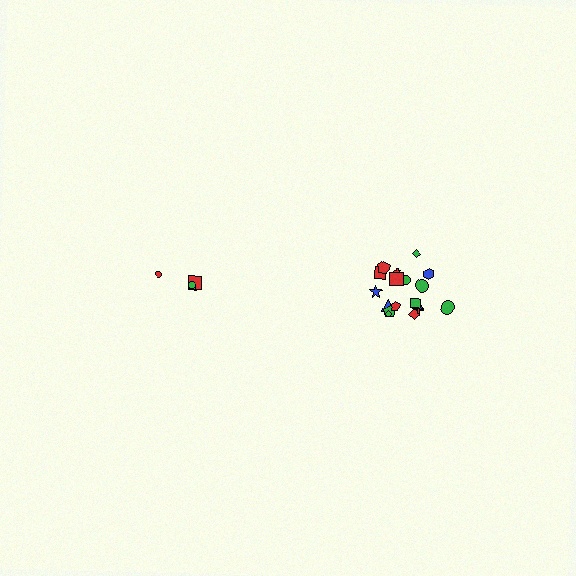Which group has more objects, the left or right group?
The right group.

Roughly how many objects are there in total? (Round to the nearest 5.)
Roughly 20 objects in total.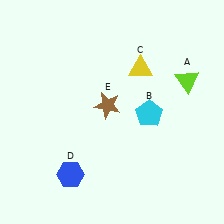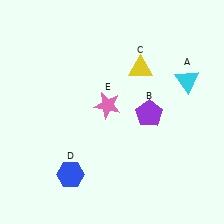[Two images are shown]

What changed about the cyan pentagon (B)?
In Image 1, B is cyan. In Image 2, it changed to purple.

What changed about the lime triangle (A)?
In Image 1, A is lime. In Image 2, it changed to cyan.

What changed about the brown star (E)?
In Image 1, E is brown. In Image 2, it changed to pink.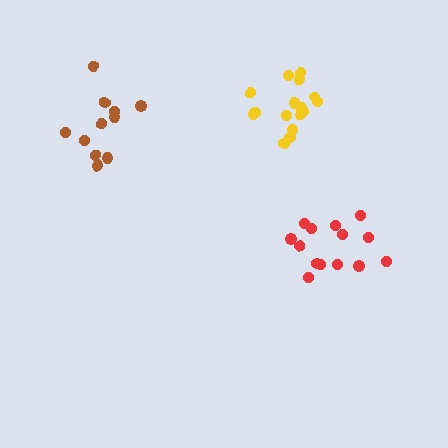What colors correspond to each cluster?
The clusters are colored: yellow, red, brown.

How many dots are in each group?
Group 1: 16 dots, Group 2: 14 dots, Group 3: 11 dots (41 total).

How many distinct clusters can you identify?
There are 3 distinct clusters.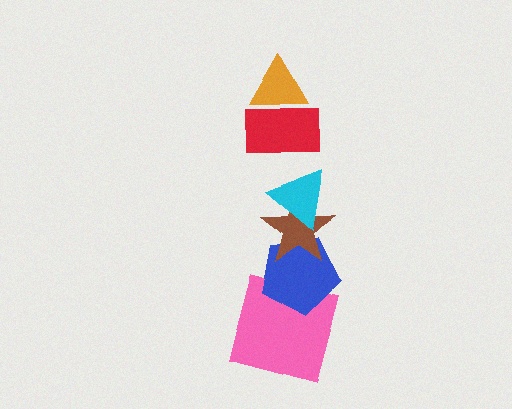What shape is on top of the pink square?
The blue pentagon is on top of the pink square.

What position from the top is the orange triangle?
The orange triangle is 1st from the top.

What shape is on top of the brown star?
The cyan triangle is on top of the brown star.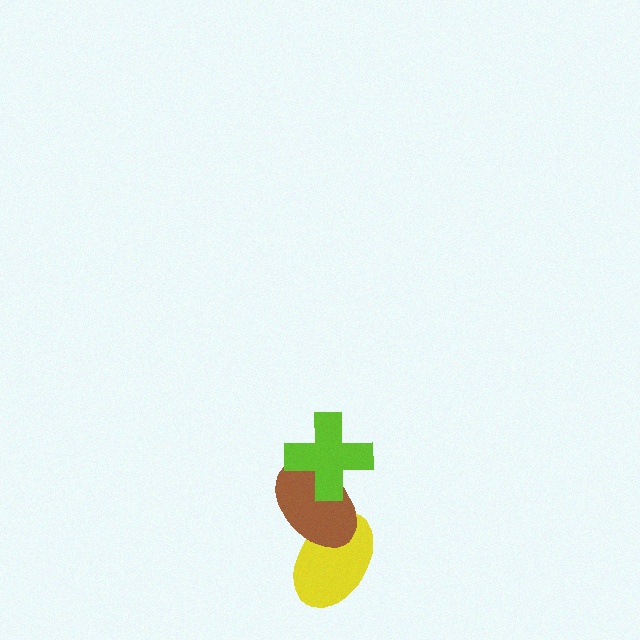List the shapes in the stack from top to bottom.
From top to bottom: the lime cross, the brown ellipse, the yellow ellipse.